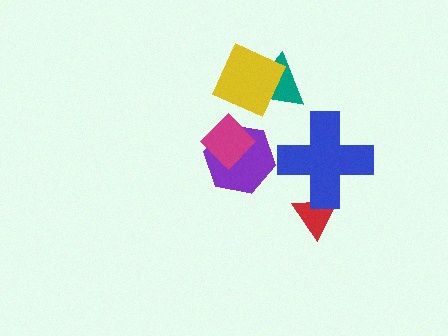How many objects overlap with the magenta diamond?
1 object overlaps with the magenta diamond.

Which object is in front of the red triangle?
The blue cross is in front of the red triangle.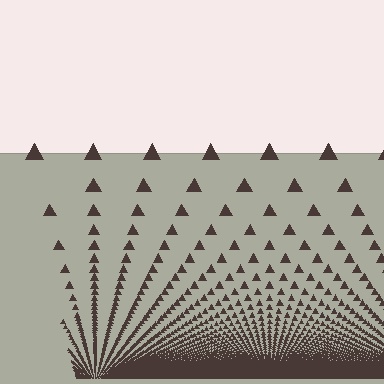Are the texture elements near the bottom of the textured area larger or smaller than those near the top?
Smaller. The gradient is inverted — elements near the bottom are smaller and denser.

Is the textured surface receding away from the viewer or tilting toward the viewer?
The surface appears to tilt toward the viewer. Texture elements get larger and sparser toward the top.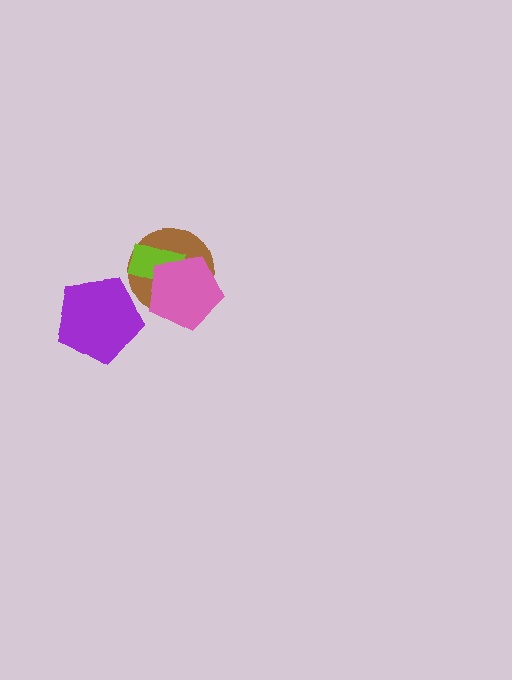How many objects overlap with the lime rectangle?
2 objects overlap with the lime rectangle.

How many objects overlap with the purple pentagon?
0 objects overlap with the purple pentagon.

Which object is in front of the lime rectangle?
The pink pentagon is in front of the lime rectangle.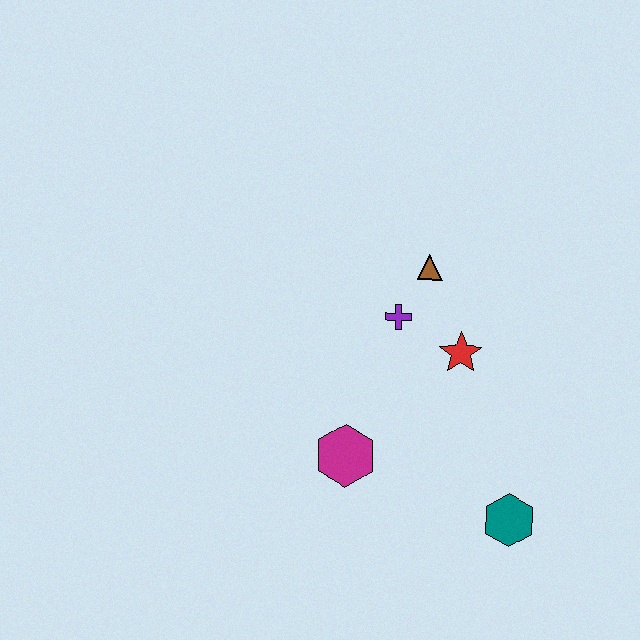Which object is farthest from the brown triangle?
The teal hexagon is farthest from the brown triangle.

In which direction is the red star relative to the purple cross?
The red star is to the right of the purple cross.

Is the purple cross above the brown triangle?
No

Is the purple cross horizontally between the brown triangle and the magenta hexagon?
Yes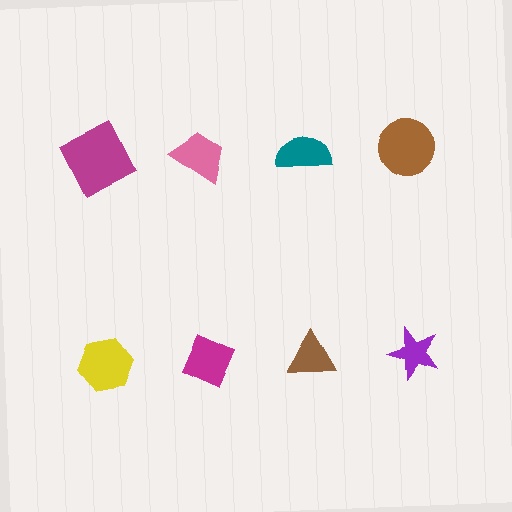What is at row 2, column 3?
A brown triangle.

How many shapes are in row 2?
4 shapes.